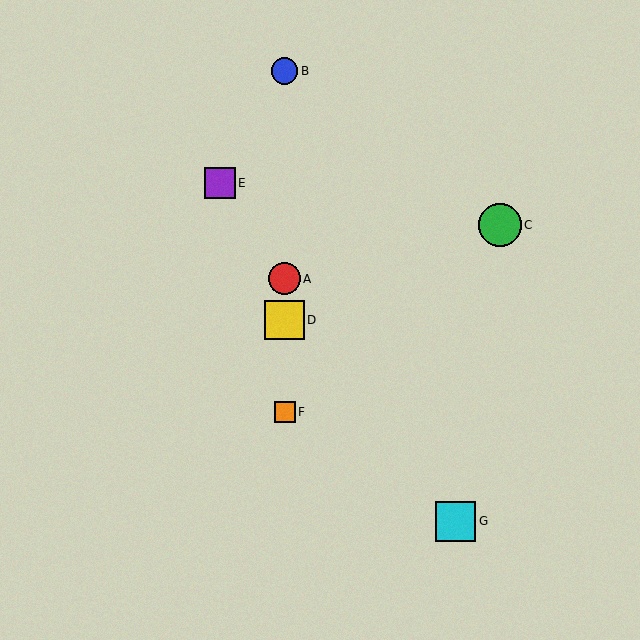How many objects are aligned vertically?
4 objects (A, B, D, F) are aligned vertically.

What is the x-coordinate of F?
Object F is at x≈285.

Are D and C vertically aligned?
No, D is at x≈285 and C is at x≈500.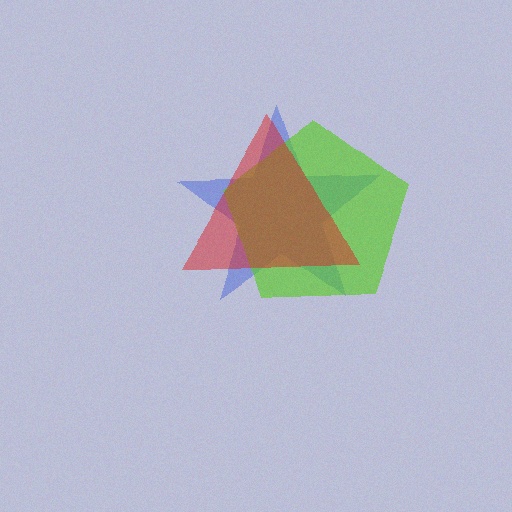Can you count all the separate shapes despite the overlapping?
Yes, there are 3 separate shapes.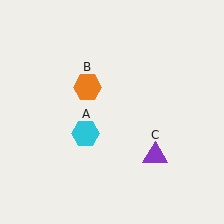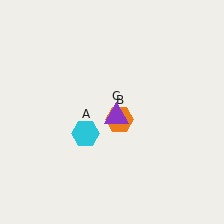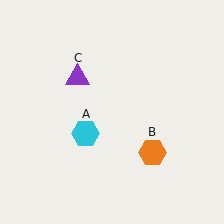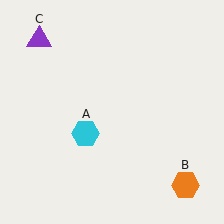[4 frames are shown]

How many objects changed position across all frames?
2 objects changed position: orange hexagon (object B), purple triangle (object C).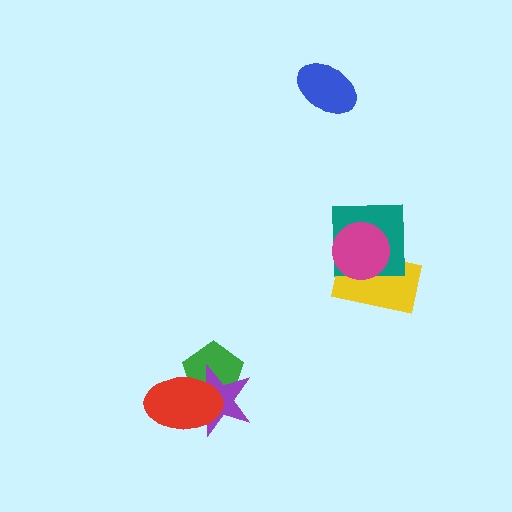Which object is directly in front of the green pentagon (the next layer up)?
The purple star is directly in front of the green pentagon.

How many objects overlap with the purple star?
2 objects overlap with the purple star.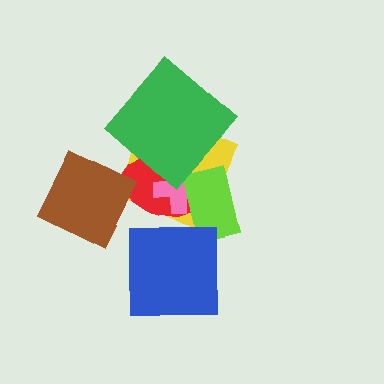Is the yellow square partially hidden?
Yes, it is partially covered by another shape.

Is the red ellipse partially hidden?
Yes, it is partially covered by another shape.